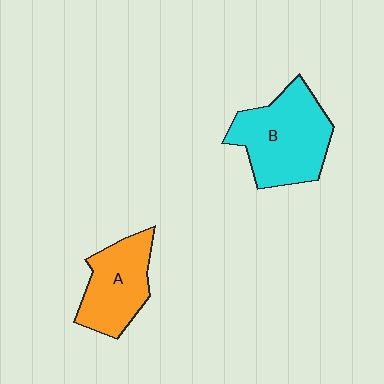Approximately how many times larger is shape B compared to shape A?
Approximately 1.3 times.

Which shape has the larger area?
Shape B (cyan).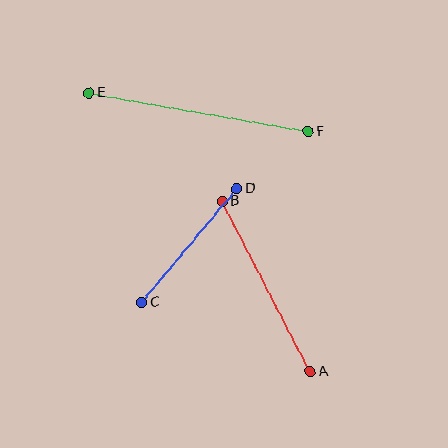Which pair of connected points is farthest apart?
Points E and F are farthest apart.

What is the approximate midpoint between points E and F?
The midpoint is at approximately (199, 112) pixels.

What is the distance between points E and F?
The distance is approximately 222 pixels.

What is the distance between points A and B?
The distance is approximately 192 pixels.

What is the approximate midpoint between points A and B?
The midpoint is at approximately (266, 287) pixels.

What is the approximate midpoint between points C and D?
The midpoint is at approximately (189, 245) pixels.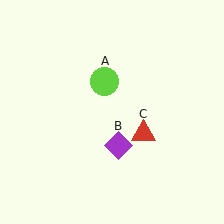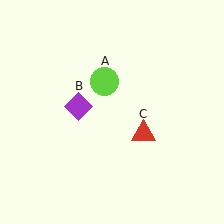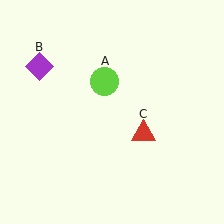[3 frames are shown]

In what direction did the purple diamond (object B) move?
The purple diamond (object B) moved up and to the left.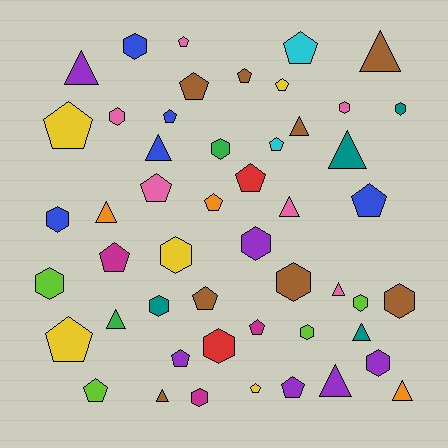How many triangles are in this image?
There are 13 triangles.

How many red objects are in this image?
There are 2 red objects.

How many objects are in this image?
There are 50 objects.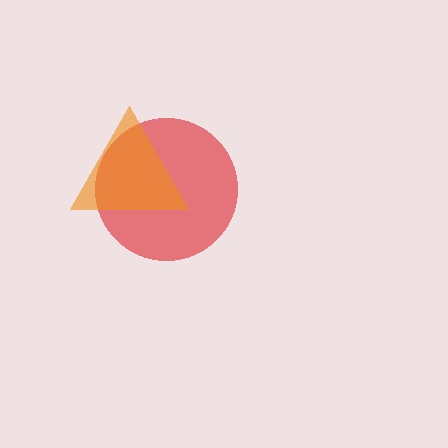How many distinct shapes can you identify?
There are 2 distinct shapes: a red circle, an orange triangle.